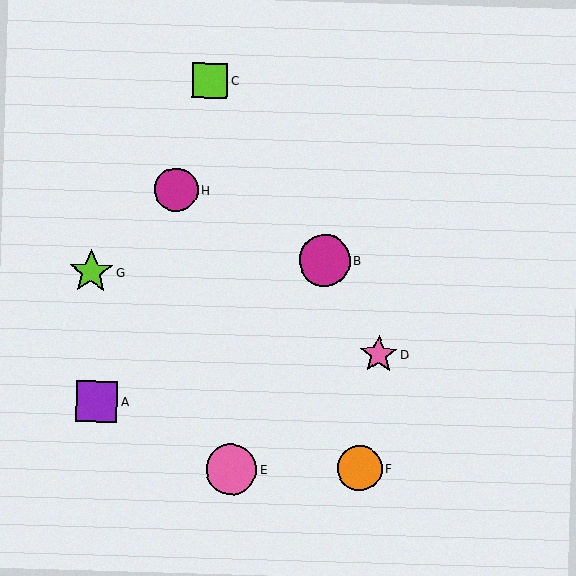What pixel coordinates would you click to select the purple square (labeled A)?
Click at (96, 401) to select the purple square A.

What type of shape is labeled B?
Shape B is a magenta circle.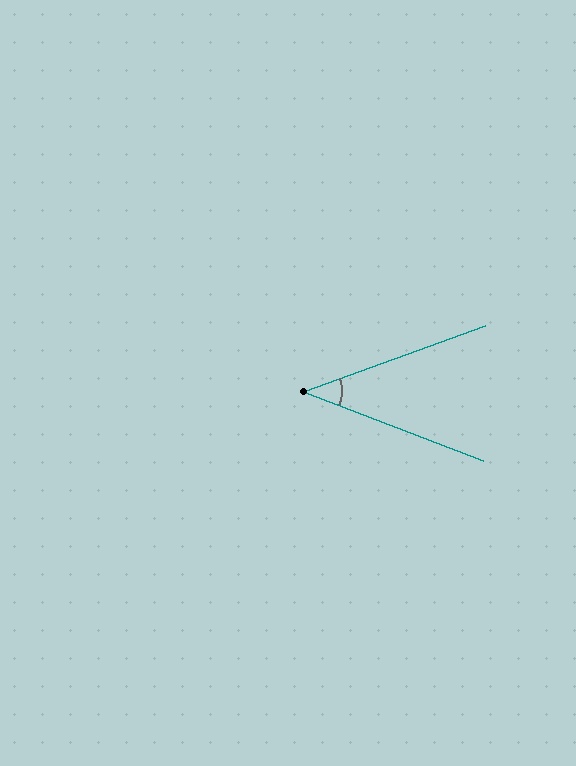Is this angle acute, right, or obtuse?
It is acute.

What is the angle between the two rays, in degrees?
Approximately 41 degrees.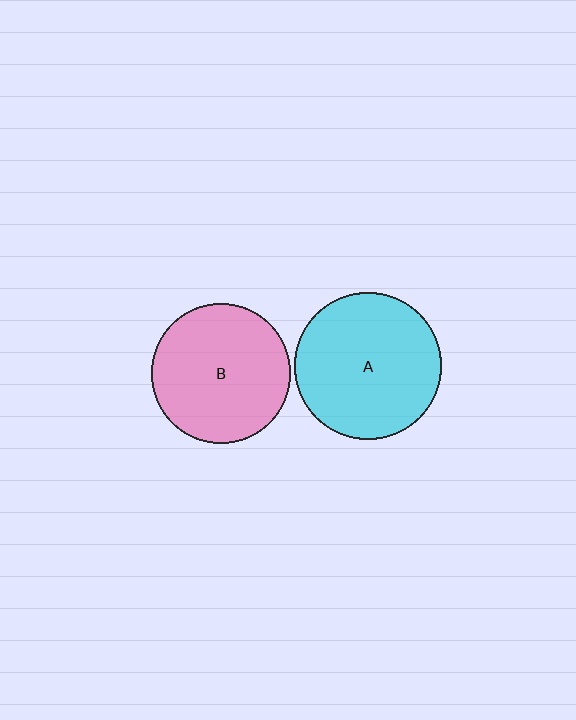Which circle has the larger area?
Circle A (cyan).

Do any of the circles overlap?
No, none of the circles overlap.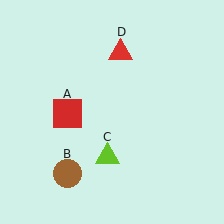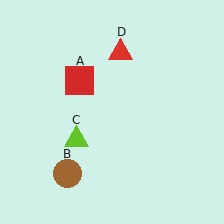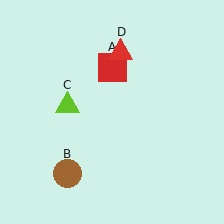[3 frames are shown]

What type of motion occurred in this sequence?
The red square (object A), lime triangle (object C) rotated clockwise around the center of the scene.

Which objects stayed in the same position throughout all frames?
Brown circle (object B) and red triangle (object D) remained stationary.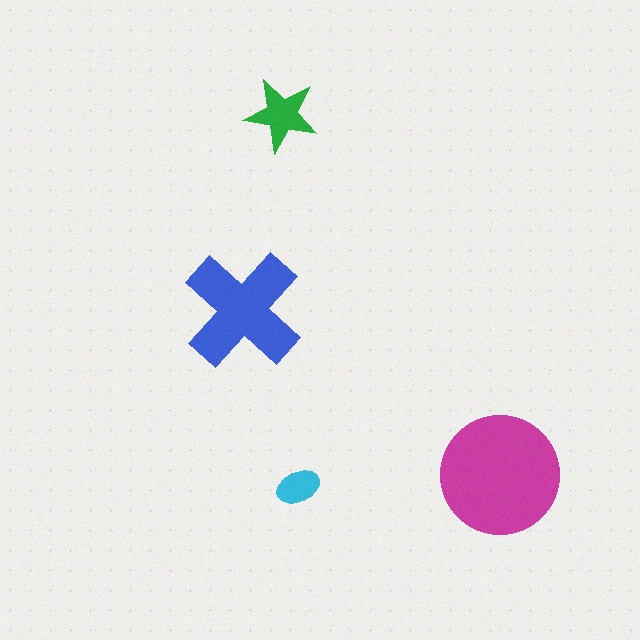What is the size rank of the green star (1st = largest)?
3rd.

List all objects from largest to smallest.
The magenta circle, the blue cross, the green star, the cyan ellipse.